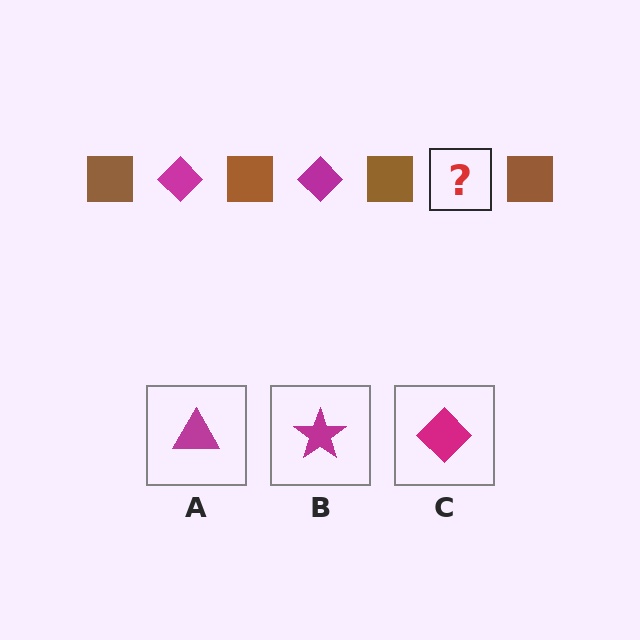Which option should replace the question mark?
Option C.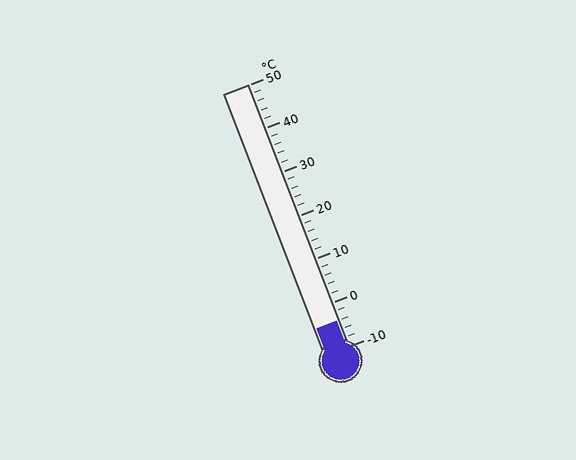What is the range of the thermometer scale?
The thermometer scale ranges from -10°C to 50°C.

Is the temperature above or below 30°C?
The temperature is below 30°C.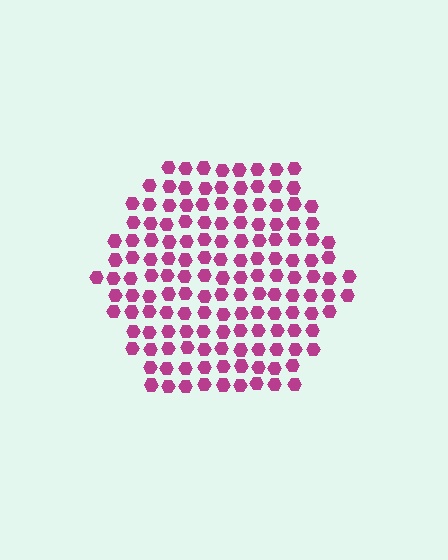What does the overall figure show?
The overall figure shows a hexagon.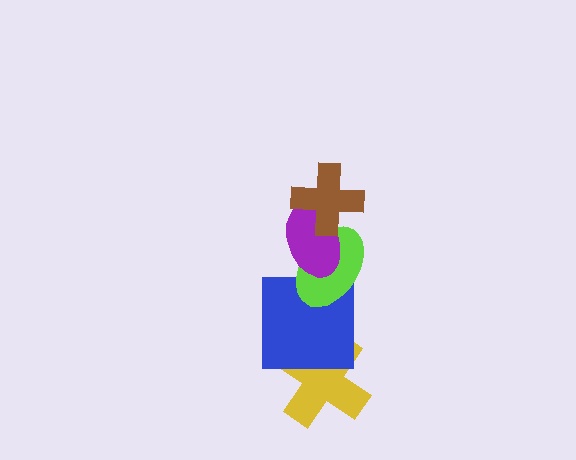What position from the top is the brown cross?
The brown cross is 1st from the top.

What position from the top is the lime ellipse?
The lime ellipse is 3rd from the top.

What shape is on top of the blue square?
The lime ellipse is on top of the blue square.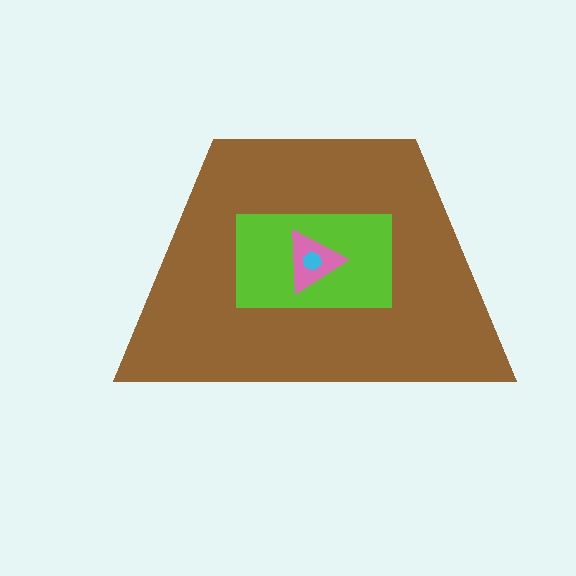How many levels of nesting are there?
4.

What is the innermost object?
The cyan hexagon.